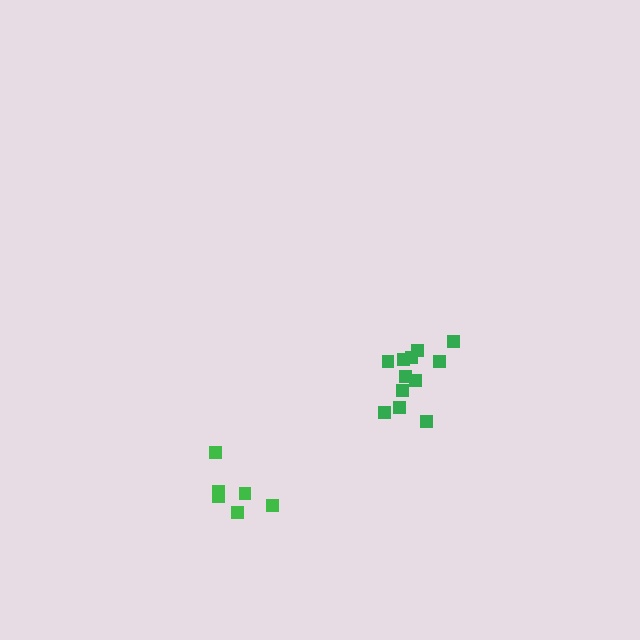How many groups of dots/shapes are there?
There are 2 groups.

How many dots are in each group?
Group 1: 12 dots, Group 2: 6 dots (18 total).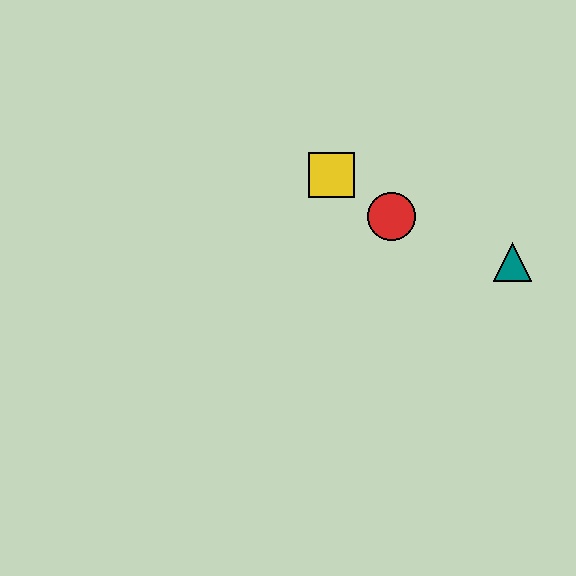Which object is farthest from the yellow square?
The teal triangle is farthest from the yellow square.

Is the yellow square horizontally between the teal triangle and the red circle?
No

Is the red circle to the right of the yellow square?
Yes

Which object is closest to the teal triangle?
The red circle is closest to the teal triangle.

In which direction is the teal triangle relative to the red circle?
The teal triangle is to the right of the red circle.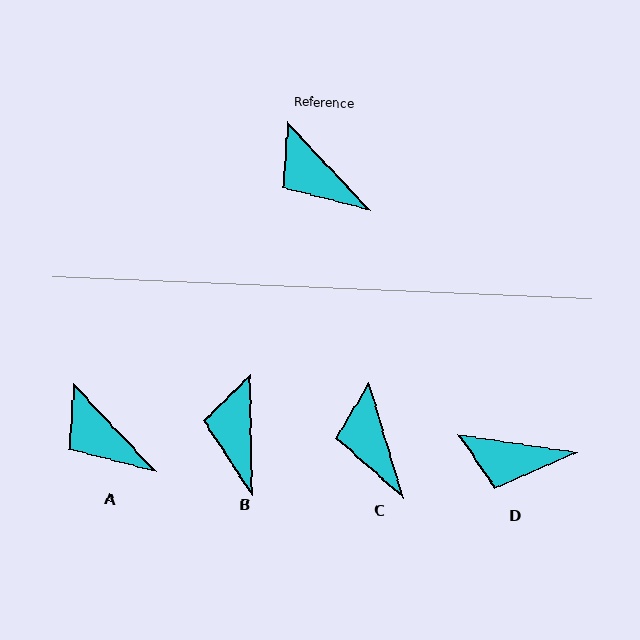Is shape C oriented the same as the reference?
No, it is off by about 27 degrees.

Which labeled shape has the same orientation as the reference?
A.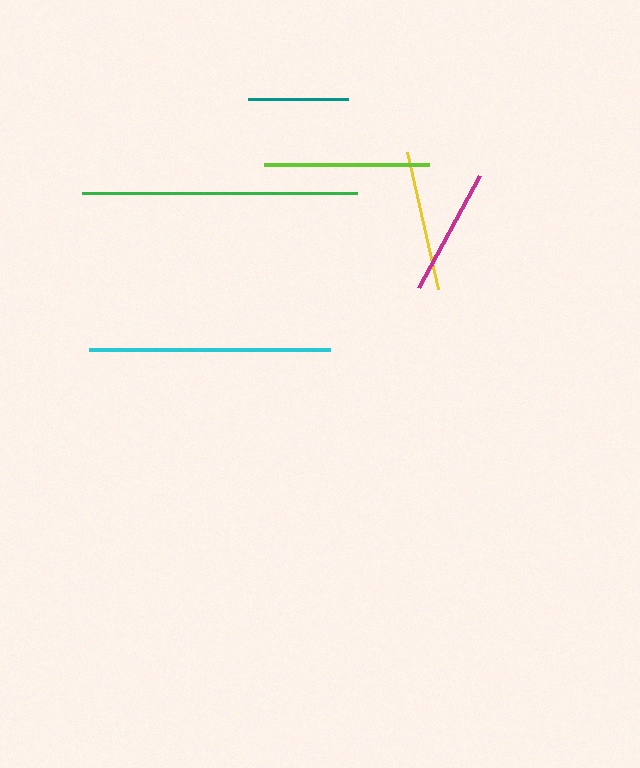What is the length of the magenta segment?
The magenta segment is approximately 128 pixels long.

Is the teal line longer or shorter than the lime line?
The lime line is longer than the teal line.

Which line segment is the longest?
The green line is the longest at approximately 275 pixels.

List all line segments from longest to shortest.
From longest to shortest: green, cyan, lime, yellow, magenta, teal.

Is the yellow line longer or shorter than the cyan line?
The cyan line is longer than the yellow line.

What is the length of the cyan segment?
The cyan segment is approximately 241 pixels long.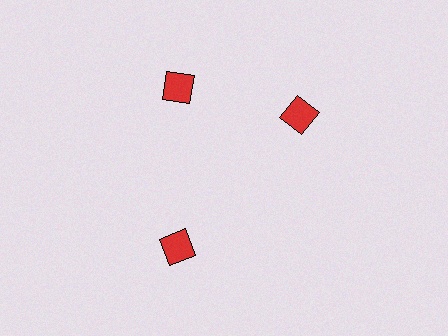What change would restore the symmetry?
The symmetry would be restored by rotating it back into even spacing with its neighbors so that all 3 squares sit at equal angles and equal distance from the center.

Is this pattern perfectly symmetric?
No. The 3 red squares are arranged in a ring, but one element near the 3 o'clock position is rotated out of alignment along the ring, breaking the 3-fold rotational symmetry.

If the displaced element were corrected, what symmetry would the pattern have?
It would have 3-fold rotational symmetry — the pattern would map onto itself every 120 degrees.